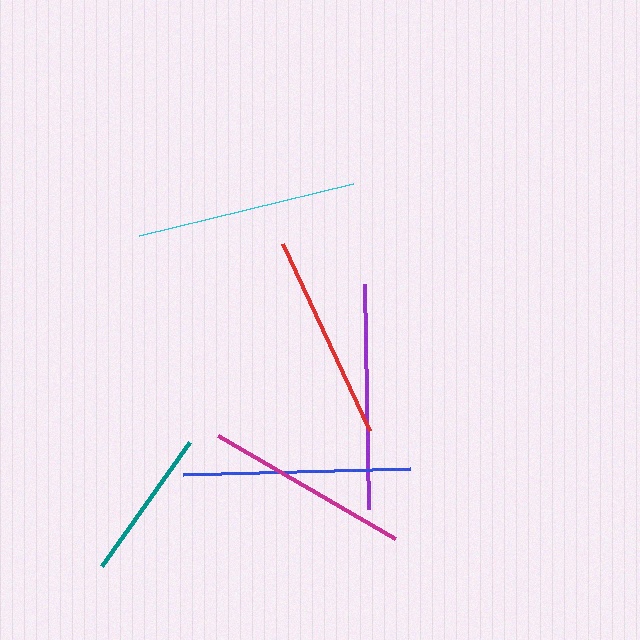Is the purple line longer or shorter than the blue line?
The blue line is longer than the purple line.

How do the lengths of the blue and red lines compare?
The blue and red lines are approximately the same length.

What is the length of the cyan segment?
The cyan segment is approximately 220 pixels long.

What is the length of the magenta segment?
The magenta segment is approximately 205 pixels long.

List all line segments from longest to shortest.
From longest to shortest: blue, purple, cyan, red, magenta, teal.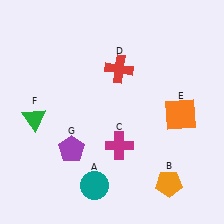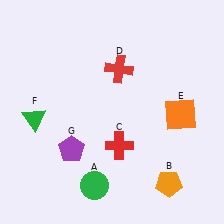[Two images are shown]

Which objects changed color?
A changed from teal to green. C changed from magenta to red.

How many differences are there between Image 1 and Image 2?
There are 2 differences between the two images.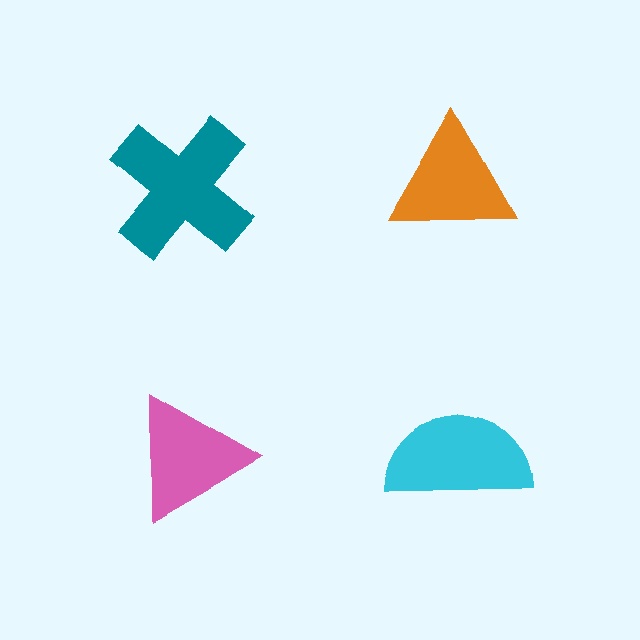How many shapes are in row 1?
2 shapes.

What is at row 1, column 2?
An orange triangle.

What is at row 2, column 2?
A cyan semicircle.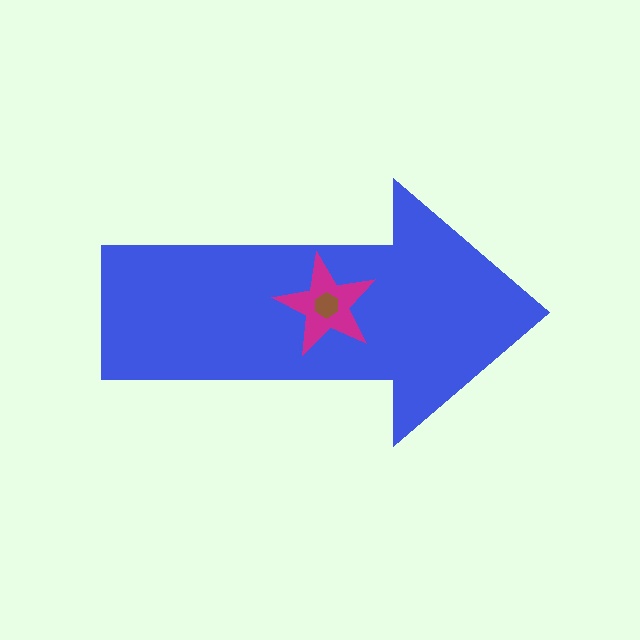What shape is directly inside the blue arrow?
The magenta star.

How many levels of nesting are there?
3.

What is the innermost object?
The brown hexagon.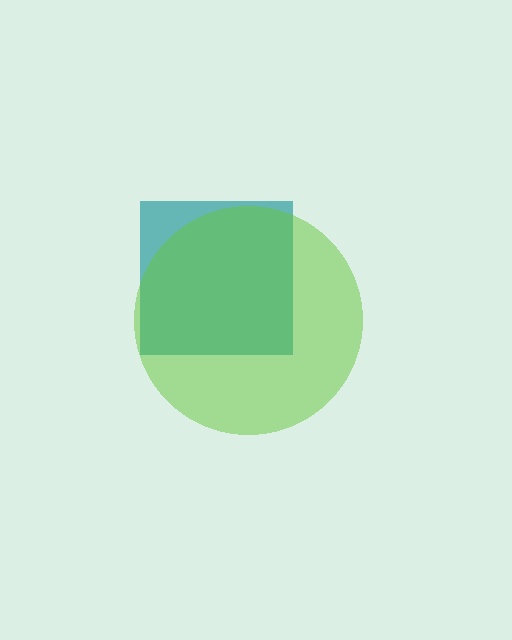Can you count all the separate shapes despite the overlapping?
Yes, there are 2 separate shapes.